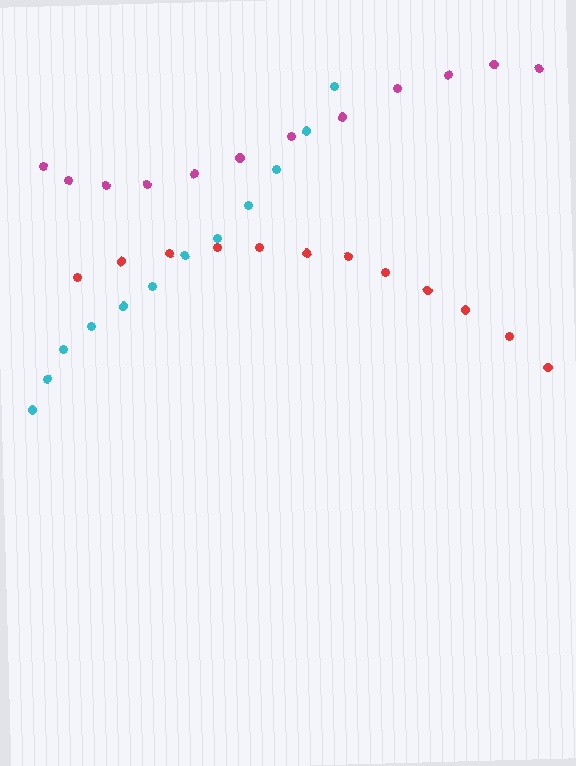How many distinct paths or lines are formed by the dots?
There are 3 distinct paths.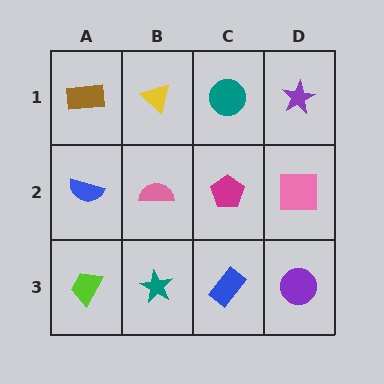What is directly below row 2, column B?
A teal star.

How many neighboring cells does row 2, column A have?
3.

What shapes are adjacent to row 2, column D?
A purple star (row 1, column D), a purple circle (row 3, column D), a magenta pentagon (row 2, column C).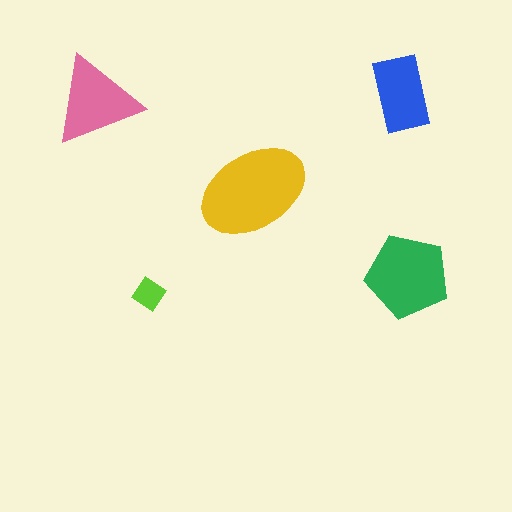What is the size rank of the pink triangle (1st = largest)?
3rd.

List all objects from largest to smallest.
The yellow ellipse, the green pentagon, the pink triangle, the blue rectangle, the lime diamond.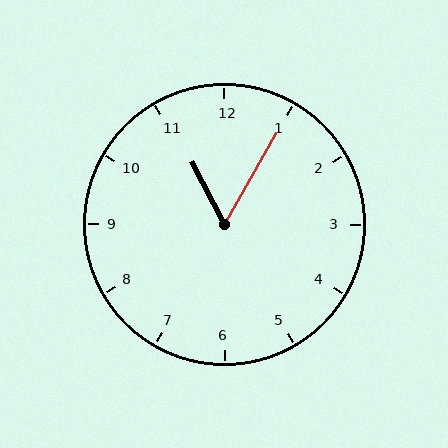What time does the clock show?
11:05.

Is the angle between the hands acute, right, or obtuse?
It is acute.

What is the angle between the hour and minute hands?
Approximately 58 degrees.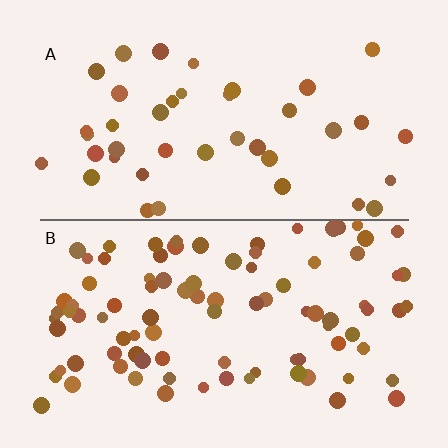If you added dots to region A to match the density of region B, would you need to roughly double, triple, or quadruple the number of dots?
Approximately double.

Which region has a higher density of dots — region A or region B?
B (the bottom).